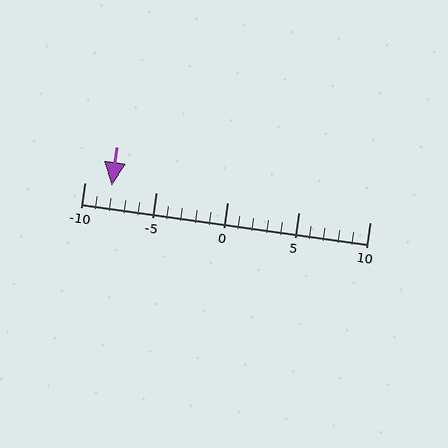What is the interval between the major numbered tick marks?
The major tick marks are spaced 5 units apart.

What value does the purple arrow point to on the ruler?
The purple arrow points to approximately -8.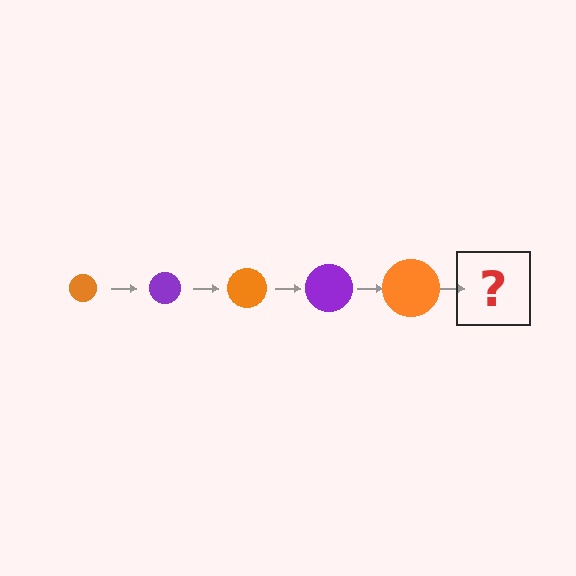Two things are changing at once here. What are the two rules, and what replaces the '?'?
The two rules are that the circle grows larger each step and the color cycles through orange and purple. The '?' should be a purple circle, larger than the previous one.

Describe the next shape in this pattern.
It should be a purple circle, larger than the previous one.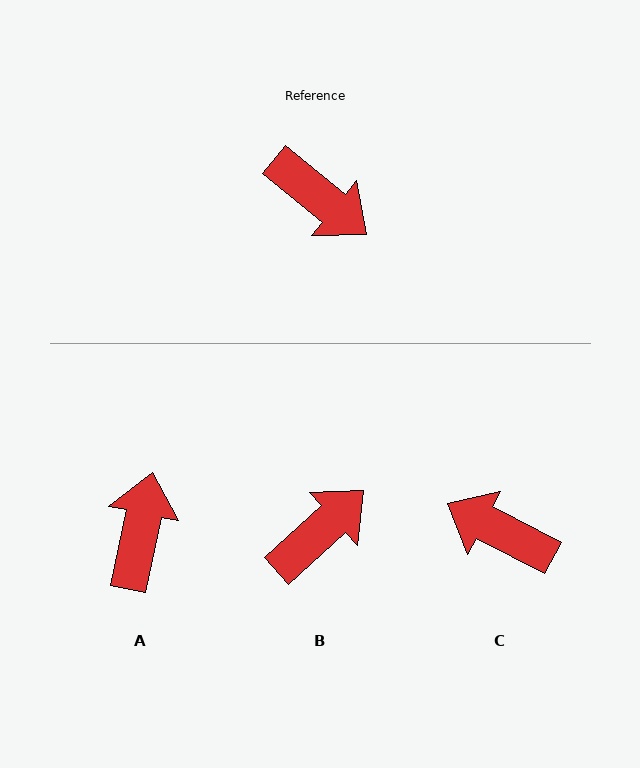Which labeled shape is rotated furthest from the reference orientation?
C, about 168 degrees away.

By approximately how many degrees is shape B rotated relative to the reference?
Approximately 81 degrees counter-clockwise.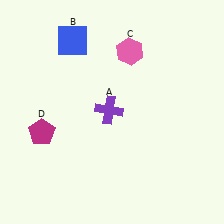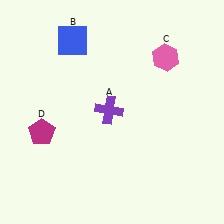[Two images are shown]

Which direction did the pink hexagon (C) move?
The pink hexagon (C) moved right.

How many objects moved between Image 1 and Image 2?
1 object moved between the two images.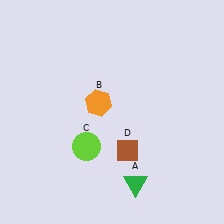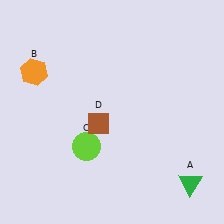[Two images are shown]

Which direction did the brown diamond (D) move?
The brown diamond (D) moved left.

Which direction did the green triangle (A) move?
The green triangle (A) moved right.